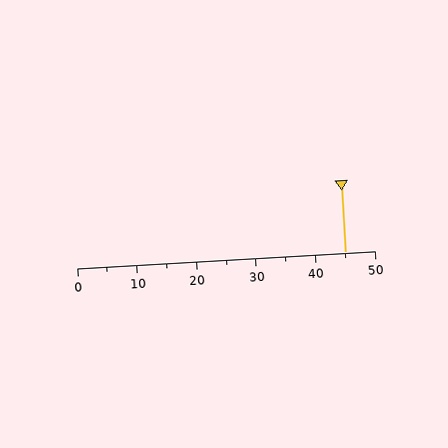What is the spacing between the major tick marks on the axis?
The major ticks are spaced 10 apart.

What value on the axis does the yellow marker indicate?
The marker indicates approximately 45.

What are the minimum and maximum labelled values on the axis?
The axis runs from 0 to 50.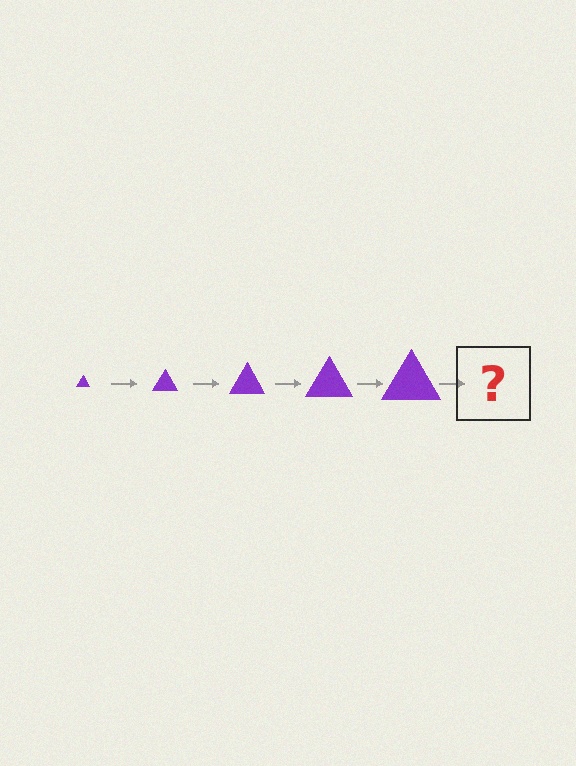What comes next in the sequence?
The next element should be a purple triangle, larger than the previous one.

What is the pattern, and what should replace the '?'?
The pattern is that the triangle gets progressively larger each step. The '?' should be a purple triangle, larger than the previous one.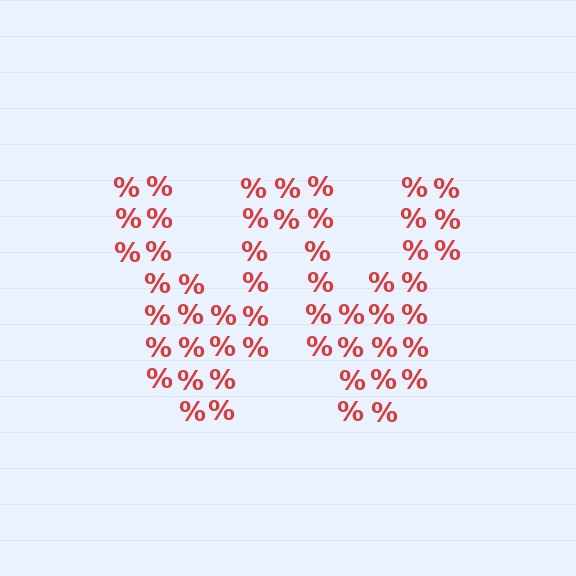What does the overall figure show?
The overall figure shows the letter W.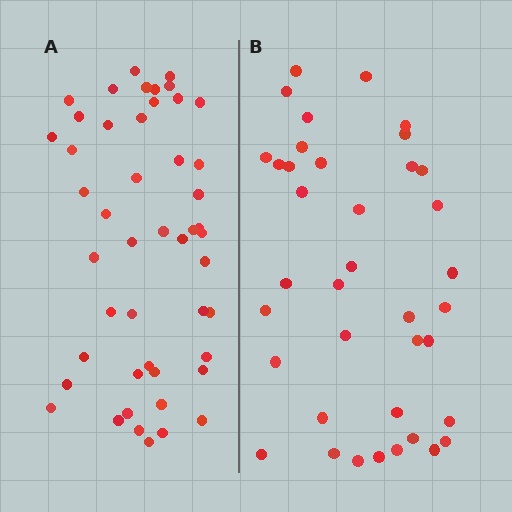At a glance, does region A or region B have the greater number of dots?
Region A (the left region) has more dots.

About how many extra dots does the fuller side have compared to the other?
Region A has roughly 10 or so more dots than region B.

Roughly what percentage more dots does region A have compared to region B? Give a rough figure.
About 25% more.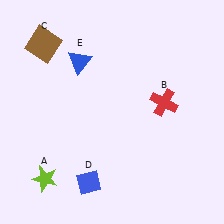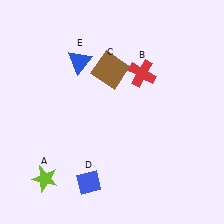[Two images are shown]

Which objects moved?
The objects that moved are: the red cross (B), the brown square (C).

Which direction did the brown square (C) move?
The brown square (C) moved right.